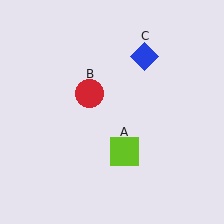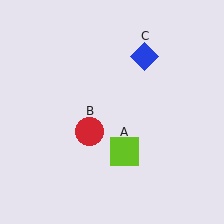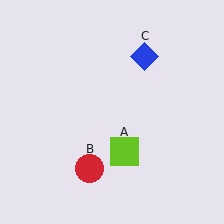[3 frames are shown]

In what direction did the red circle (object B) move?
The red circle (object B) moved down.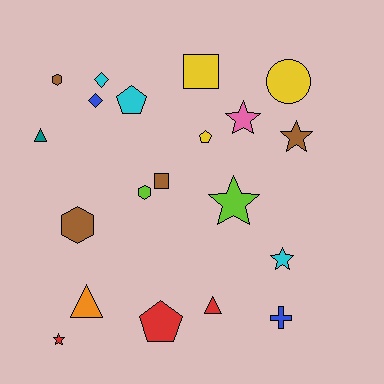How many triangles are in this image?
There are 3 triangles.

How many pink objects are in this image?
There is 1 pink object.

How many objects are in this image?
There are 20 objects.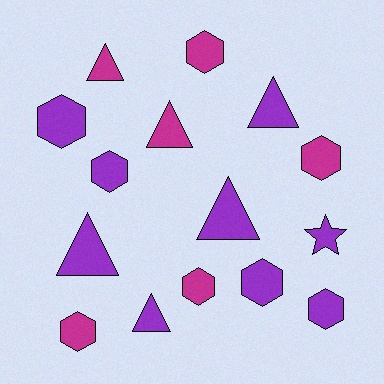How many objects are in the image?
There are 15 objects.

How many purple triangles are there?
There are 4 purple triangles.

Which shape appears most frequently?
Hexagon, with 8 objects.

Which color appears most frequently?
Purple, with 9 objects.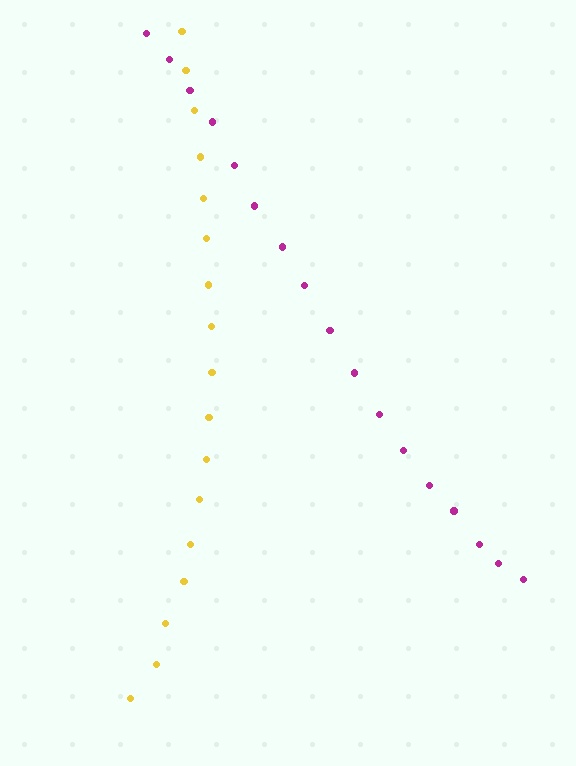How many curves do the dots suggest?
There are 2 distinct paths.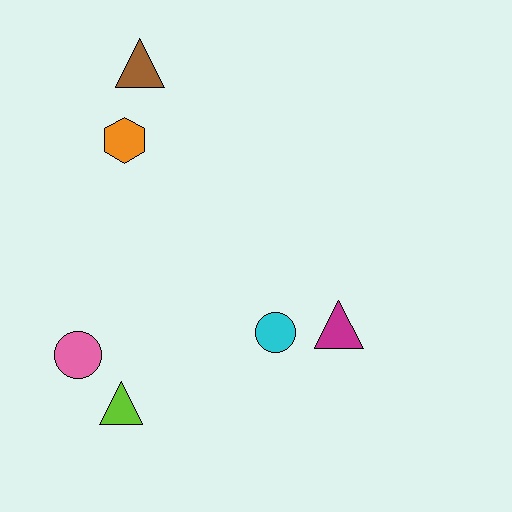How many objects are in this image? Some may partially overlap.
There are 6 objects.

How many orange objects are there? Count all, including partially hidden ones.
There is 1 orange object.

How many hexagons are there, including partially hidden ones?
There is 1 hexagon.